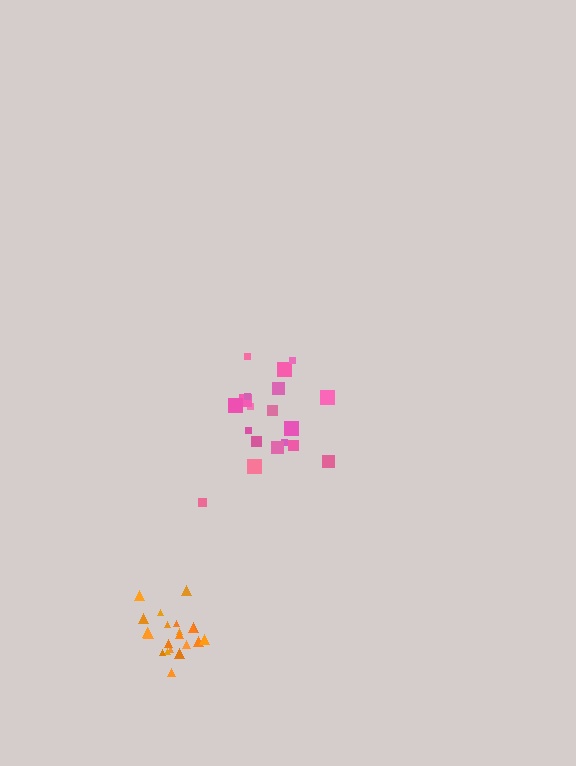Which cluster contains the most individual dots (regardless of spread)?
Orange (21).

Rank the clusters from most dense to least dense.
orange, pink.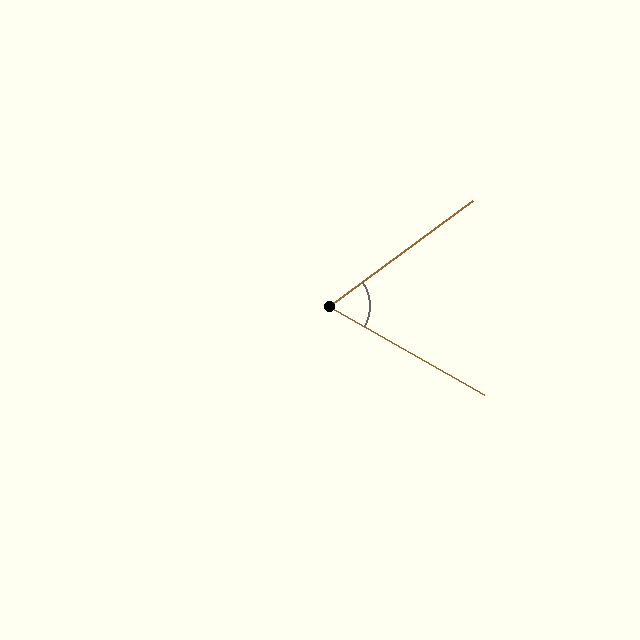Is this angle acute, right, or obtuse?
It is acute.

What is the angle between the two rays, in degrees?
Approximately 66 degrees.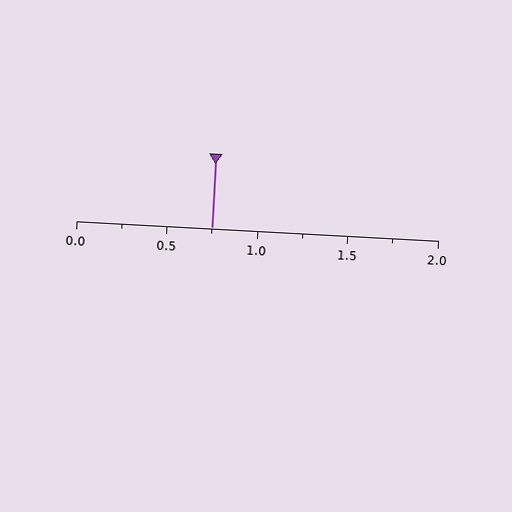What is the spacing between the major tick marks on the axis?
The major ticks are spaced 0.5 apart.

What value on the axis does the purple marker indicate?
The marker indicates approximately 0.75.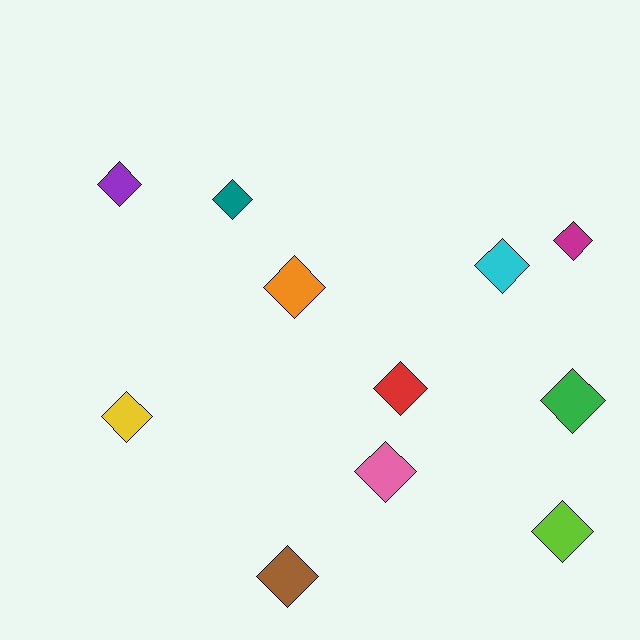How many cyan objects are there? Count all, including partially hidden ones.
There is 1 cyan object.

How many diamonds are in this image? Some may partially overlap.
There are 11 diamonds.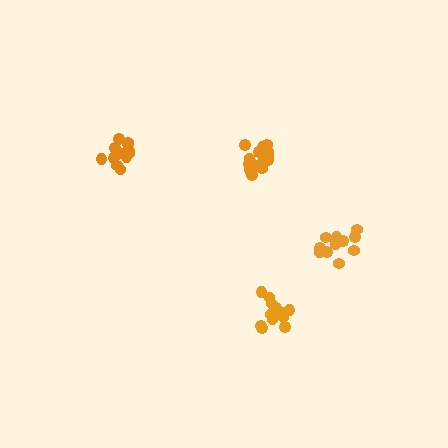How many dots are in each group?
Group 1: 14 dots, Group 2: 17 dots, Group 3: 14 dots, Group 4: 12 dots (57 total).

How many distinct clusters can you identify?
There are 4 distinct clusters.